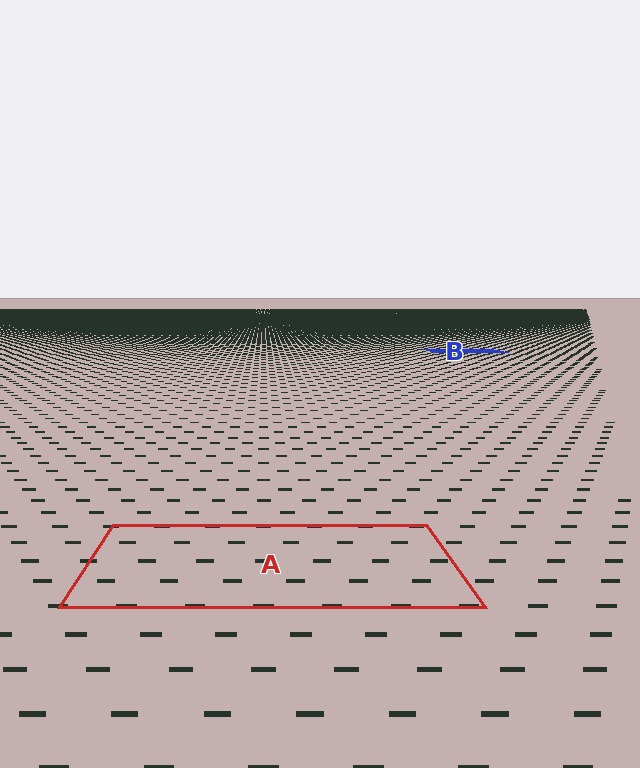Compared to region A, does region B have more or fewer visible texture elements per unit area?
Region B has more texture elements per unit area — they are packed more densely because it is farther away.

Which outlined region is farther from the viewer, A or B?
Region B is farther from the viewer — the texture elements inside it appear smaller and more densely packed.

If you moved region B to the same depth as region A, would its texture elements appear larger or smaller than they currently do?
They would appear larger. At a closer depth, the same texture elements are projected at a bigger on-screen size.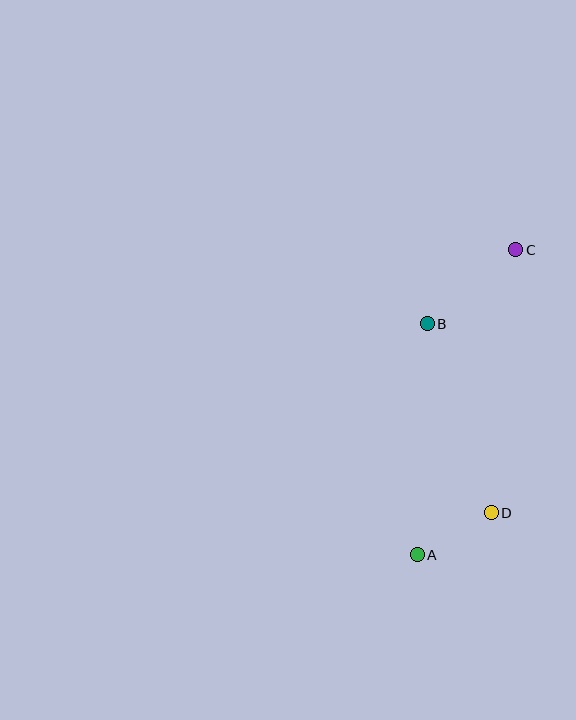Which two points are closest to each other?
Points A and D are closest to each other.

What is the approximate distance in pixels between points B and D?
The distance between B and D is approximately 199 pixels.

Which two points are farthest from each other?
Points A and C are farthest from each other.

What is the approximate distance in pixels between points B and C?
The distance between B and C is approximately 115 pixels.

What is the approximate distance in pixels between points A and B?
The distance between A and B is approximately 231 pixels.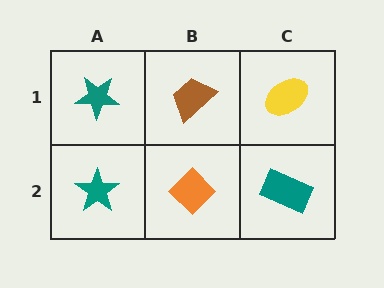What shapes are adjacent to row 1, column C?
A teal rectangle (row 2, column C), a brown trapezoid (row 1, column B).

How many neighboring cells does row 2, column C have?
2.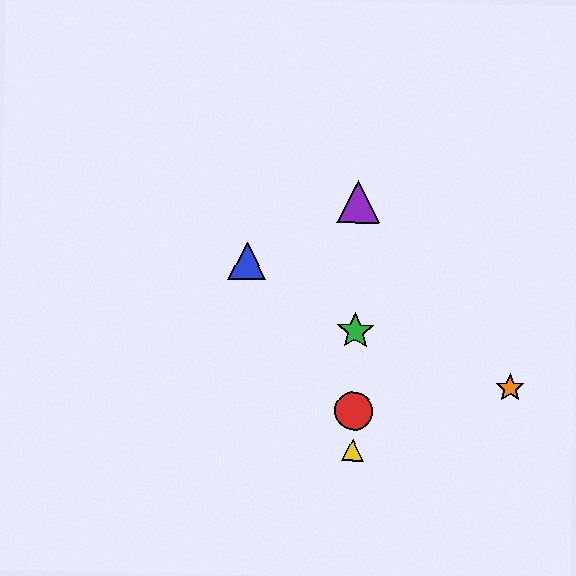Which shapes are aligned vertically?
The red circle, the green star, the yellow triangle, the purple triangle are aligned vertically.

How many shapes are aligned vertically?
4 shapes (the red circle, the green star, the yellow triangle, the purple triangle) are aligned vertically.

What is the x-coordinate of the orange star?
The orange star is at x≈510.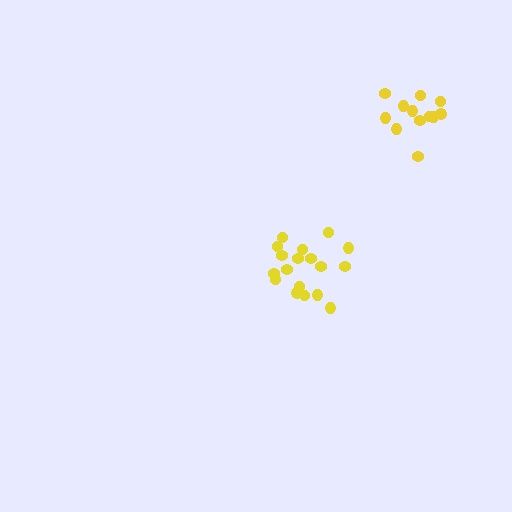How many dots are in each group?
Group 1: 12 dots, Group 2: 18 dots (30 total).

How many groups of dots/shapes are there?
There are 2 groups.